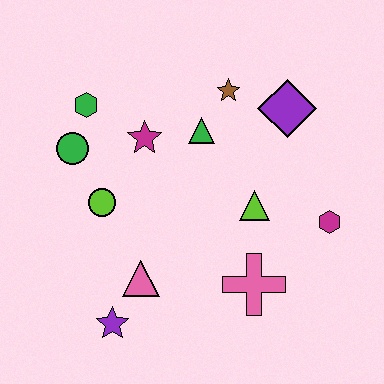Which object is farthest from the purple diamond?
The purple star is farthest from the purple diamond.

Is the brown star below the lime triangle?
No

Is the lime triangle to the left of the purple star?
No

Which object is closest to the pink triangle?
The purple star is closest to the pink triangle.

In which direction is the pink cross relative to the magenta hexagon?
The pink cross is to the left of the magenta hexagon.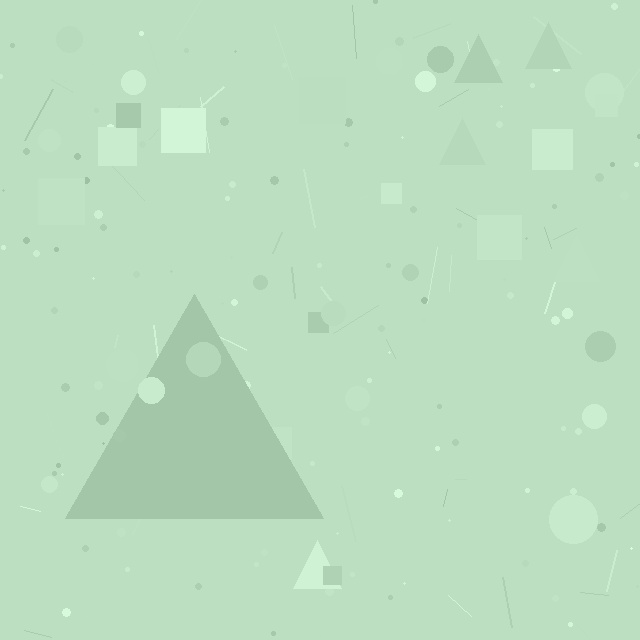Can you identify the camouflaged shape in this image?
The camouflaged shape is a triangle.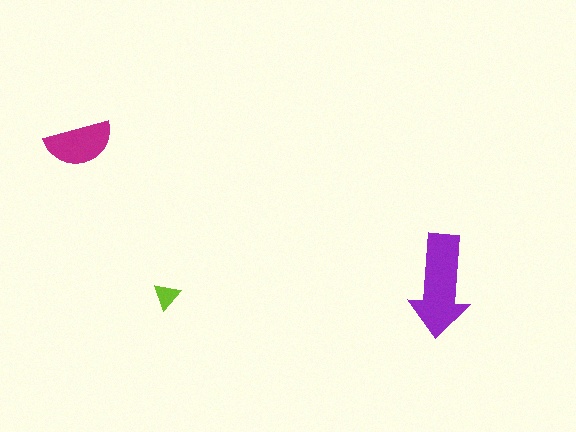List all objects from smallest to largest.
The lime triangle, the magenta semicircle, the purple arrow.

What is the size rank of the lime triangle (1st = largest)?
3rd.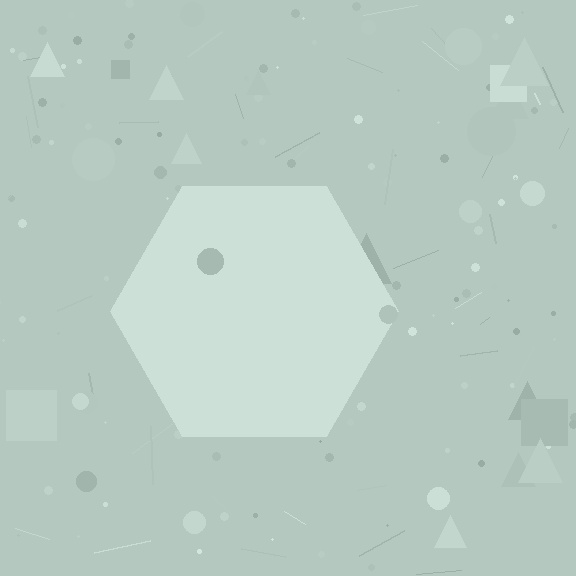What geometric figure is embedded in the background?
A hexagon is embedded in the background.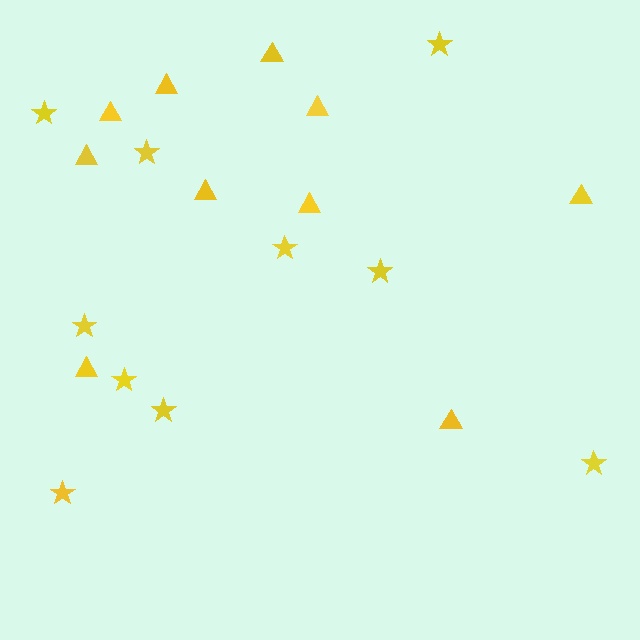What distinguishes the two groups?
There are 2 groups: one group of stars (10) and one group of triangles (10).